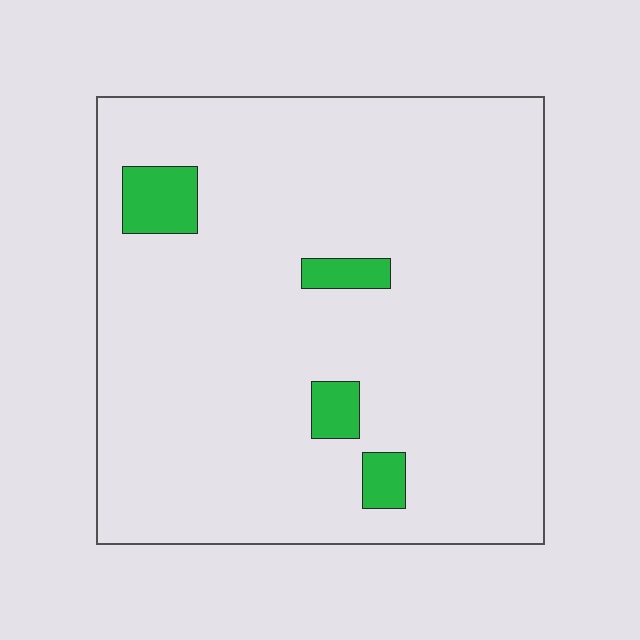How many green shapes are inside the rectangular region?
4.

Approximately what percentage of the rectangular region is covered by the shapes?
Approximately 5%.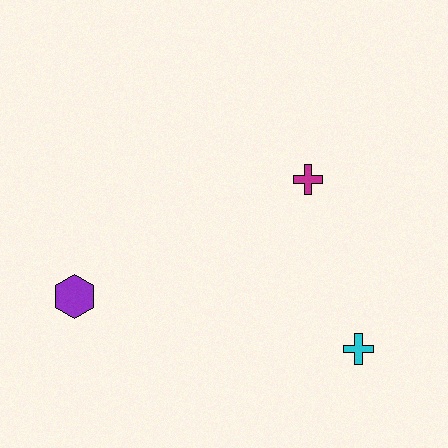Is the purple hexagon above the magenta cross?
No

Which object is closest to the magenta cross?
The cyan cross is closest to the magenta cross.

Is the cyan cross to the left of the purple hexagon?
No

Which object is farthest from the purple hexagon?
The cyan cross is farthest from the purple hexagon.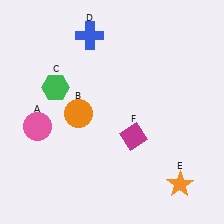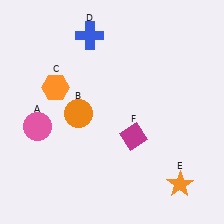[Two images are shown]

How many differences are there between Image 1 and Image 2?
There is 1 difference between the two images.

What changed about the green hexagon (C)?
In Image 1, C is green. In Image 2, it changed to orange.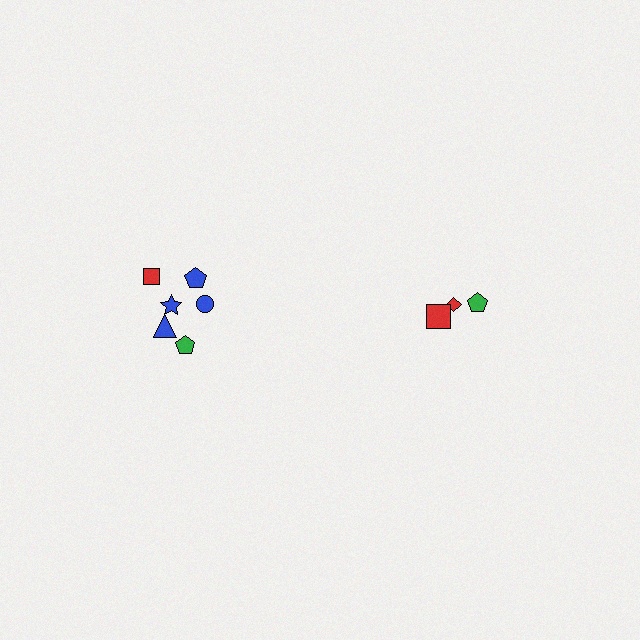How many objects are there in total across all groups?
There are 9 objects.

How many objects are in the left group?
There are 6 objects.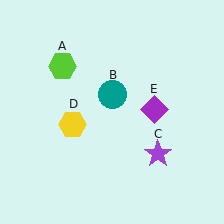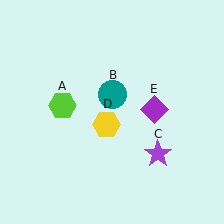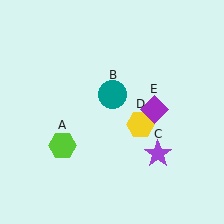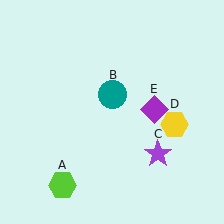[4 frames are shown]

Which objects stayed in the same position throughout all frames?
Teal circle (object B) and purple star (object C) and purple diamond (object E) remained stationary.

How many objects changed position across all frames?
2 objects changed position: lime hexagon (object A), yellow hexagon (object D).